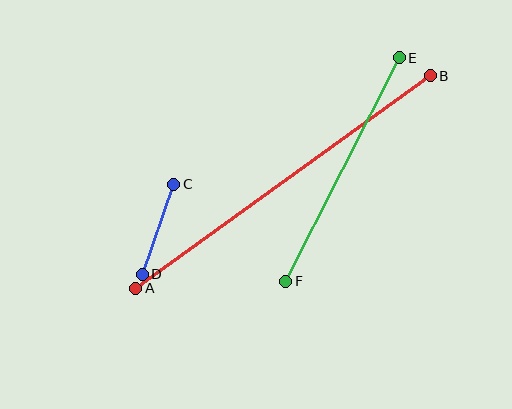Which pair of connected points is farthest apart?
Points A and B are farthest apart.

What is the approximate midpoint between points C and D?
The midpoint is at approximately (158, 229) pixels.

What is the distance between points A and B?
The distance is approximately 363 pixels.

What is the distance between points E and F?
The distance is approximately 250 pixels.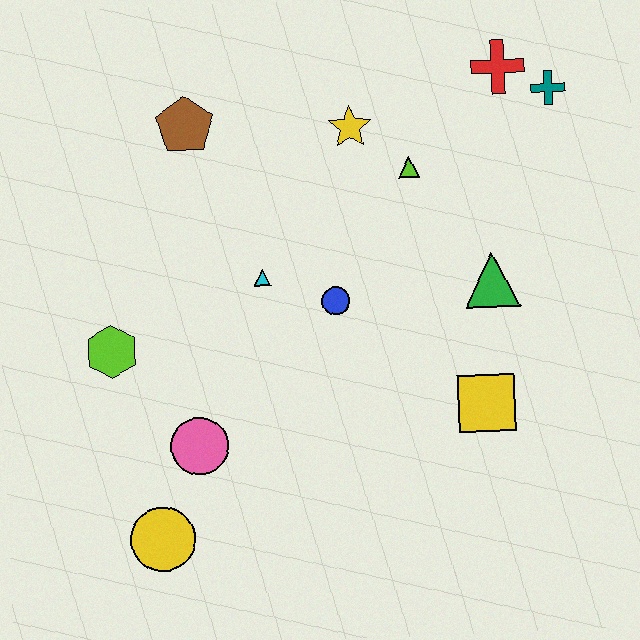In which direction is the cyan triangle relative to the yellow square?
The cyan triangle is to the left of the yellow square.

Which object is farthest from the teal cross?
The yellow circle is farthest from the teal cross.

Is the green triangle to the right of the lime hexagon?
Yes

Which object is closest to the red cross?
The teal cross is closest to the red cross.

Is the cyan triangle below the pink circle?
No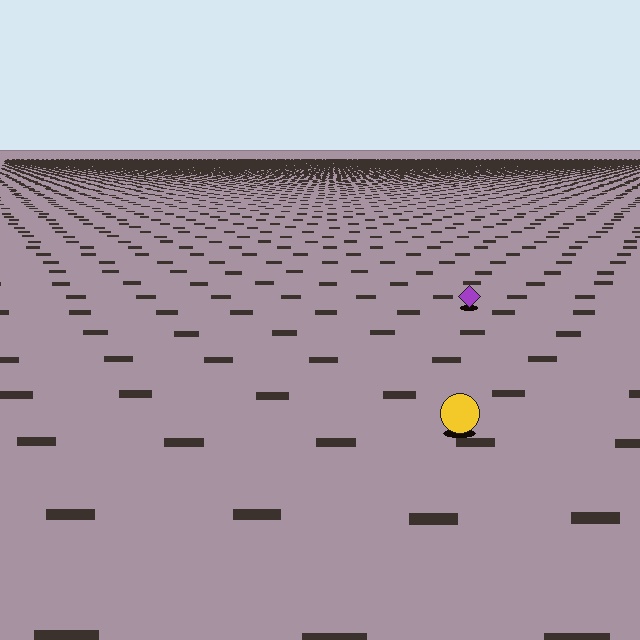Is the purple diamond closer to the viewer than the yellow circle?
No. The yellow circle is closer — you can tell from the texture gradient: the ground texture is coarser near it.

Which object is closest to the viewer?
The yellow circle is closest. The texture marks near it are larger and more spread out.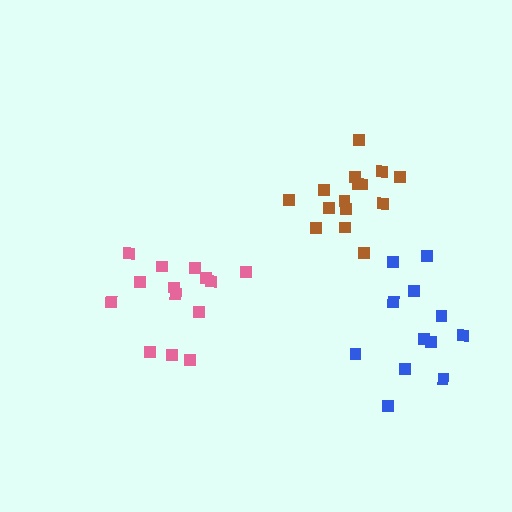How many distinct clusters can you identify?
There are 3 distinct clusters.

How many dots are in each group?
Group 1: 14 dots, Group 2: 15 dots, Group 3: 12 dots (41 total).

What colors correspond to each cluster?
The clusters are colored: pink, brown, blue.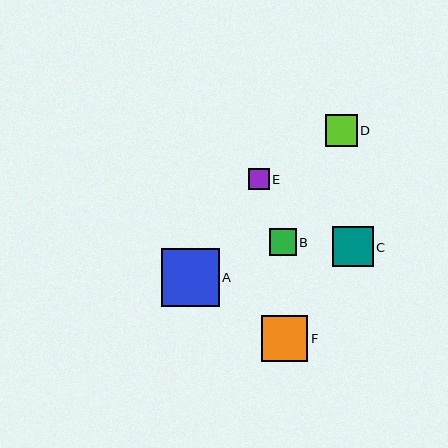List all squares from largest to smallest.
From largest to smallest: A, F, C, D, B, E.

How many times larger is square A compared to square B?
Square A is approximately 2.1 times the size of square B.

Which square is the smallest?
Square E is the smallest with a size of approximately 21 pixels.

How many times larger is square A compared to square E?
Square A is approximately 2.7 times the size of square E.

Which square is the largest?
Square A is the largest with a size of approximately 58 pixels.